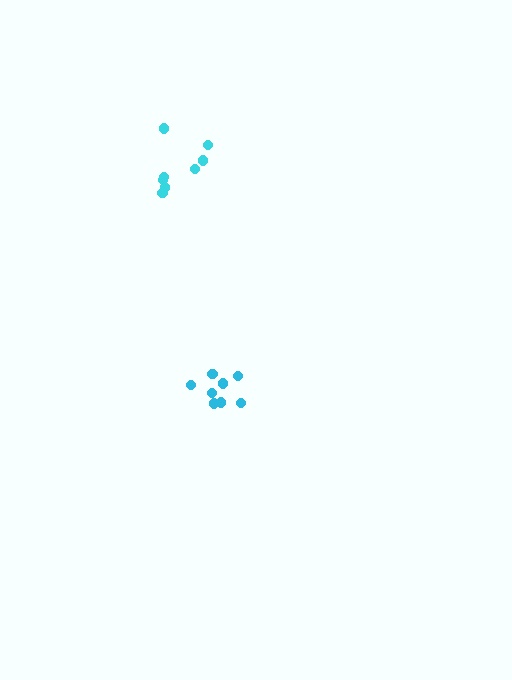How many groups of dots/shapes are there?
There are 2 groups.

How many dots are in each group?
Group 1: 8 dots, Group 2: 8 dots (16 total).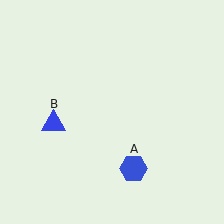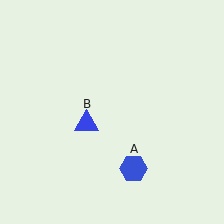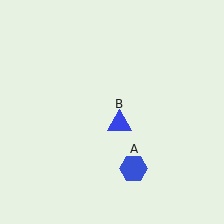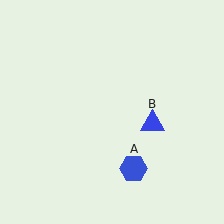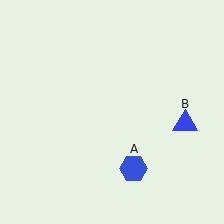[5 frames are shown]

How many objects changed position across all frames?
1 object changed position: blue triangle (object B).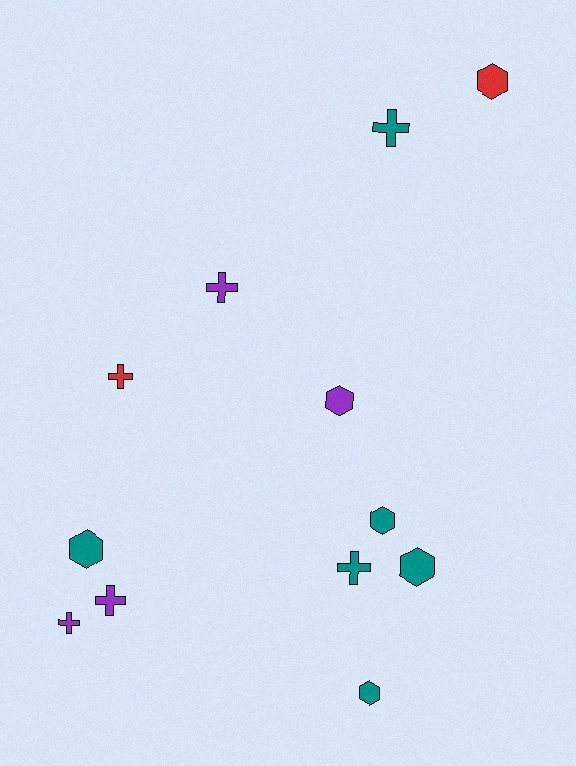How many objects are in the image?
There are 12 objects.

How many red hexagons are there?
There is 1 red hexagon.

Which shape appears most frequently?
Hexagon, with 6 objects.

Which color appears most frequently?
Teal, with 6 objects.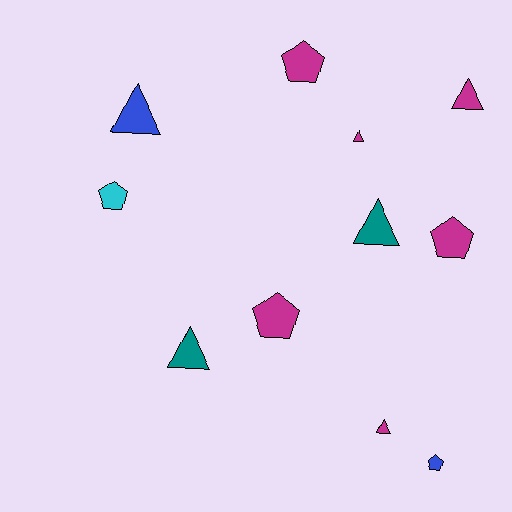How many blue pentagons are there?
There is 1 blue pentagon.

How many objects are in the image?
There are 11 objects.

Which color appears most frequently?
Magenta, with 6 objects.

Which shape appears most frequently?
Triangle, with 6 objects.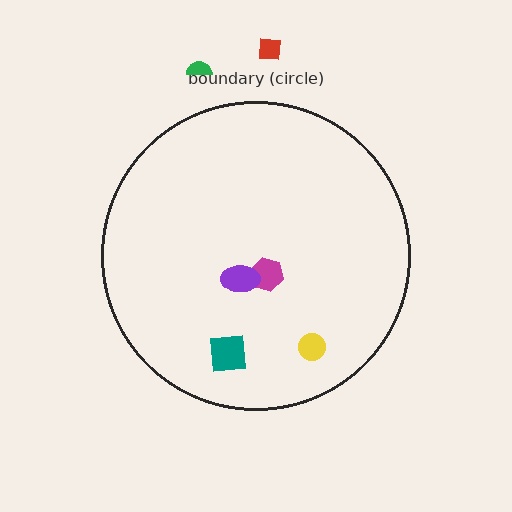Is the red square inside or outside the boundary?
Outside.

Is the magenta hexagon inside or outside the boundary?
Inside.